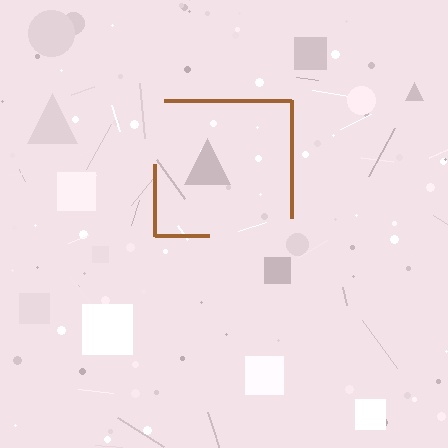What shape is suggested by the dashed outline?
The dashed outline suggests a square.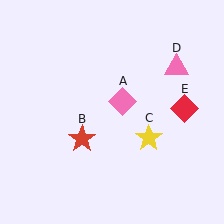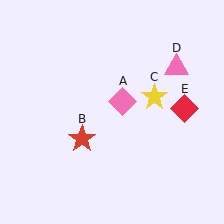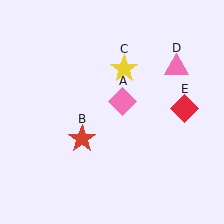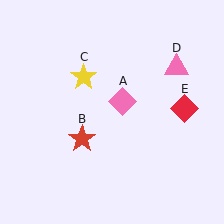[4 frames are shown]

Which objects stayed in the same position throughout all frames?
Pink diamond (object A) and red star (object B) and pink triangle (object D) and red diamond (object E) remained stationary.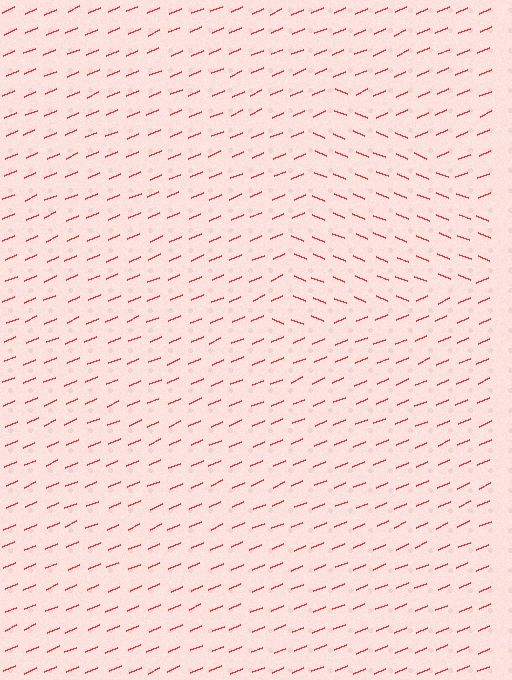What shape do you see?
I see a triangle.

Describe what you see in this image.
The image is filled with small red line segments. A triangle region in the image has lines oriented differently from the surrounding lines, creating a visible texture boundary.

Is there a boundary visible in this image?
Yes, there is a texture boundary formed by a change in line orientation.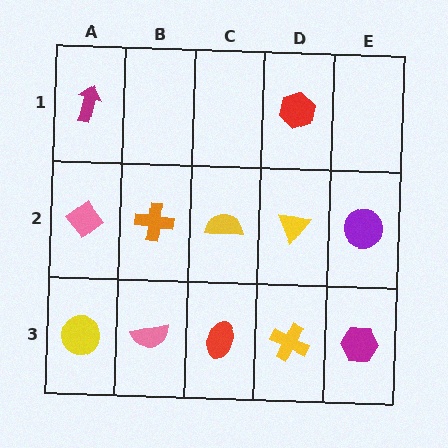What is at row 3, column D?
A yellow cross.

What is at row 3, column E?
A magenta hexagon.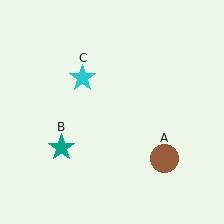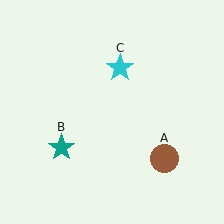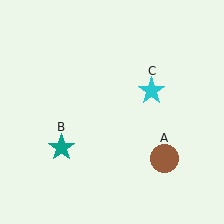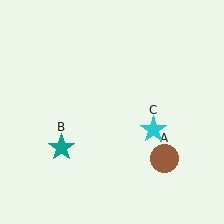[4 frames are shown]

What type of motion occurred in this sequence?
The cyan star (object C) rotated clockwise around the center of the scene.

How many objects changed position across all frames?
1 object changed position: cyan star (object C).